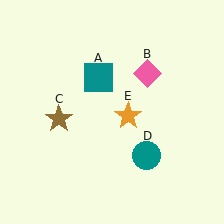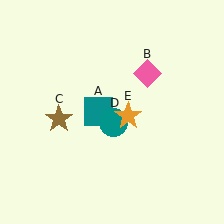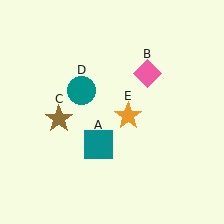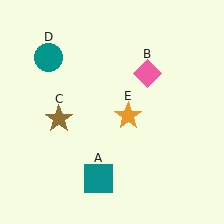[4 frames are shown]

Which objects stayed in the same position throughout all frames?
Pink diamond (object B) and brown star (object C) and orange star (object E) remained stationary.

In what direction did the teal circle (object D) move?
The teal circle (object D) moved up and to the left.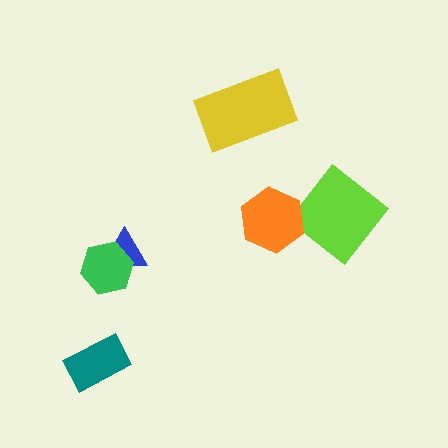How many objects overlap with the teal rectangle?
0 objects overlap with the teal rectangle.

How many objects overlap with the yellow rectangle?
0 objects overlap with the yellow rectangle.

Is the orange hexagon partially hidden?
No, no other shape covers it.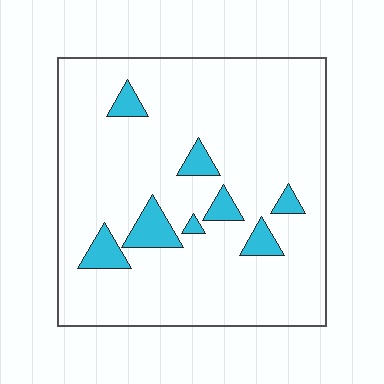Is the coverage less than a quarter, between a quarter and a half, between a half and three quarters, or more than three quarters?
Less than a quarter.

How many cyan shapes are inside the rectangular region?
8.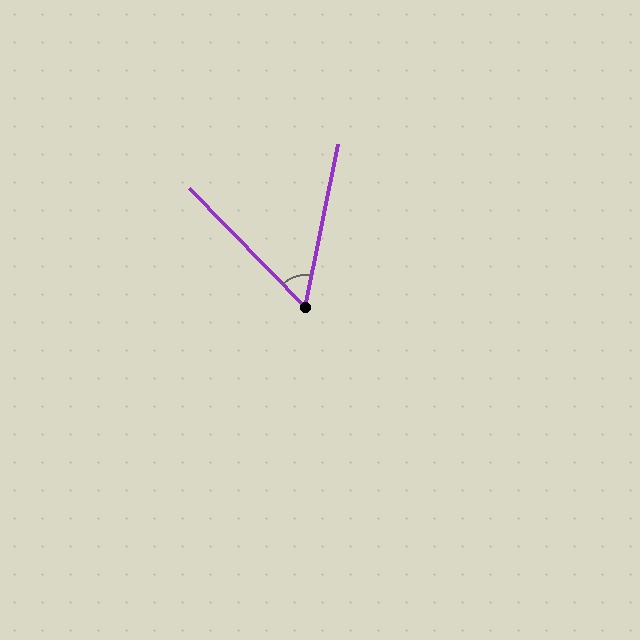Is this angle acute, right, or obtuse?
It is acute.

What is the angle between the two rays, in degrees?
Approximately 56 degrees.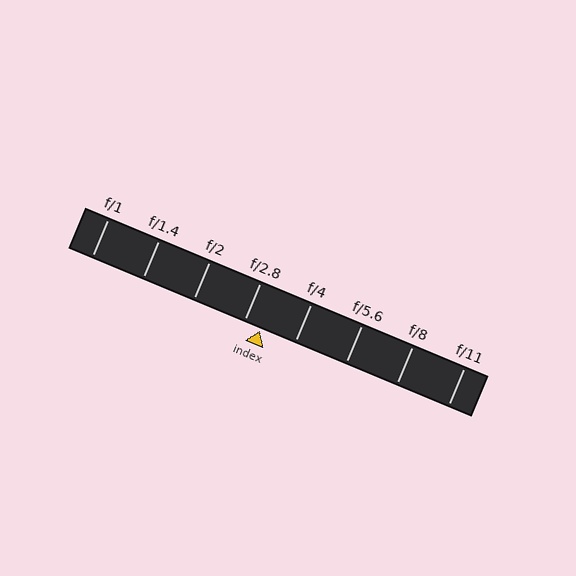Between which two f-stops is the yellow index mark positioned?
The index mark is between f/2.8 and f/4.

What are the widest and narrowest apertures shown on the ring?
The widest aperture shown is f/1 and the narrowest is f/11.